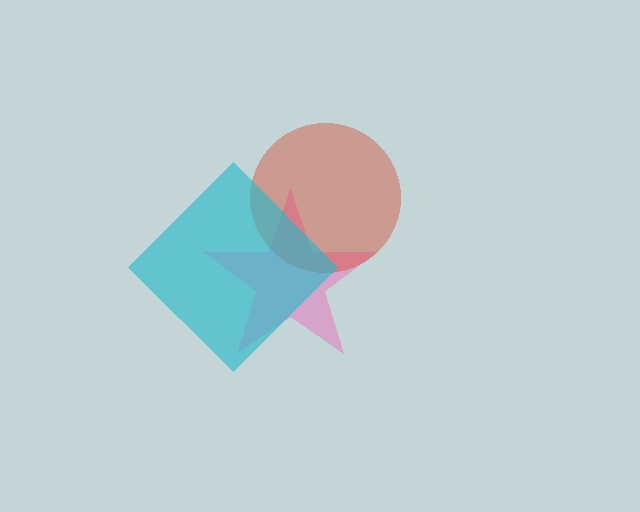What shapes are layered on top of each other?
The layered shapes are: a pink star, a red circle, a cyan diamond.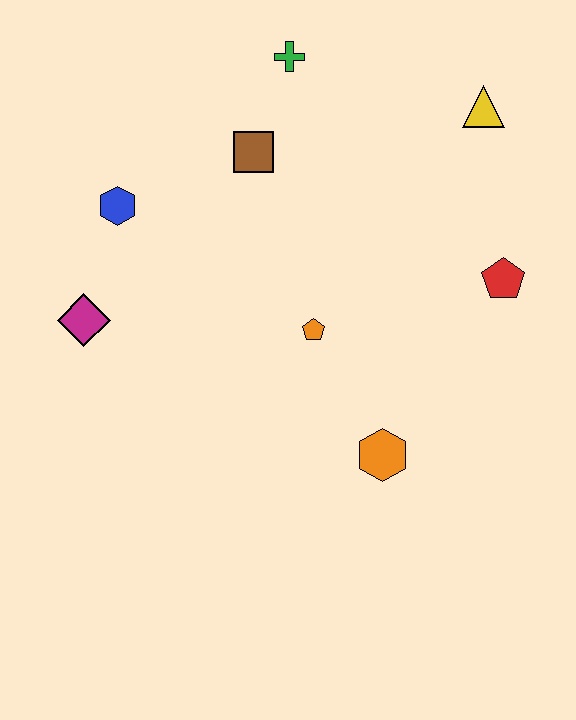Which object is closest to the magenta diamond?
The blue hexagon is closest to the magenta diamond.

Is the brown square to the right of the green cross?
No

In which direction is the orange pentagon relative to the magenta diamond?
The orange pentagon is to the right of the magenta diamond.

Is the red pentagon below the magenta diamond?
No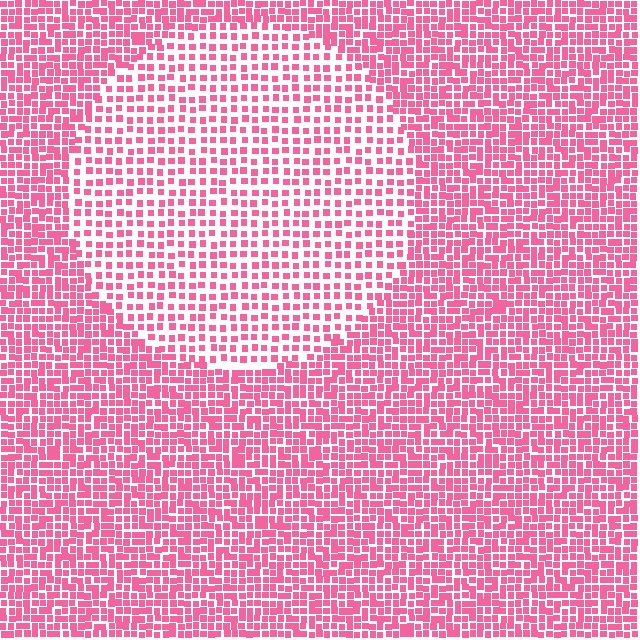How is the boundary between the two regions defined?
The boundary is defined by a change in element density (approximately 1.8x ratio). All elements are the same color, size, and shape.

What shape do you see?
I see a circle.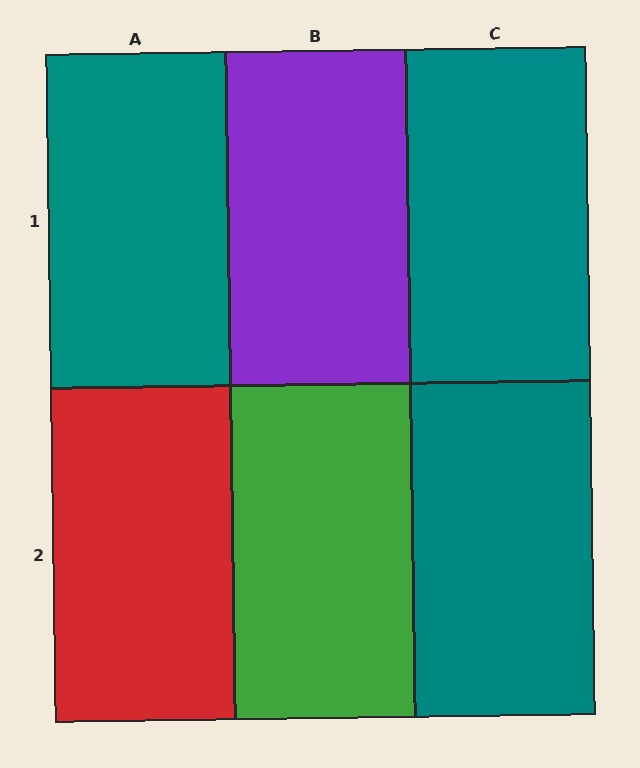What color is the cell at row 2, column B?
Green.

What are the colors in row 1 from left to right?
Teal, purple, teal.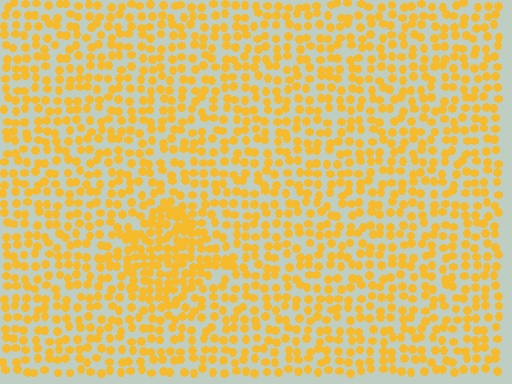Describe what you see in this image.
The image contains small yellow elements arranged at two different densities. A diamond-shaped region is visible where the elements are more densely packed than the surrounding area.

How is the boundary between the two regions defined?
The boundary is defined by a change in element density (approximately 1.6x ratio). All elements are the same color, size, and shape.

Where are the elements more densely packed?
The elements are more densely packed inside the diamond boundary.